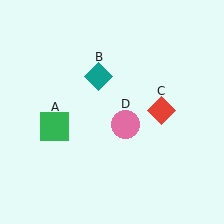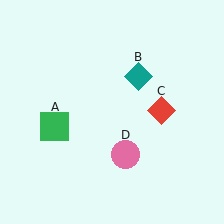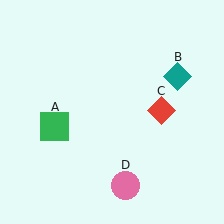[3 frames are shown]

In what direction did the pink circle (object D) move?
The pink circle (object D) moved down.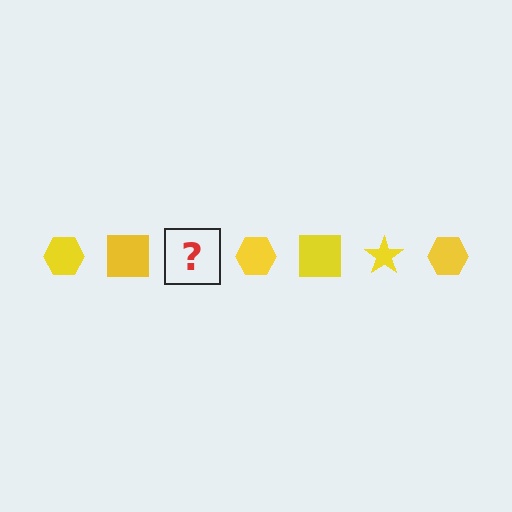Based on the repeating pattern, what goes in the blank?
The blank should be a yellow star.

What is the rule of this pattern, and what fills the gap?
The rule is that the pattern cycles through hexagon, square, star shapes in yellow. The gap should be filled with a yellow star.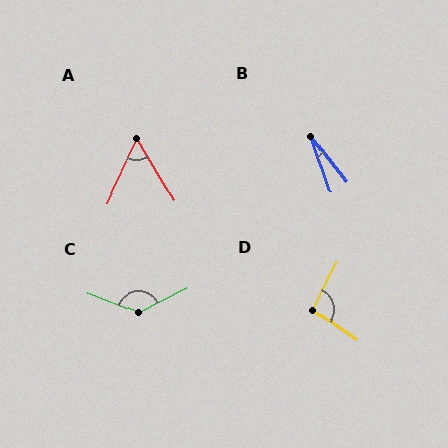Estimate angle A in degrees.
Approximately 56 degrees.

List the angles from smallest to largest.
B (18°), A (56°), D (99°), C (132°).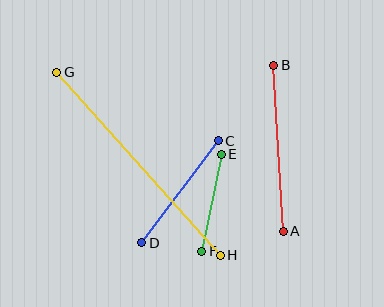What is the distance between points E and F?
The distance is approximately 99 pixels.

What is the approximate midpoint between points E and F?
The midpoint is at approximately (211, 203) pixels.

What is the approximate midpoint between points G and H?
The midpoint is at approximately (139, 164) pixels.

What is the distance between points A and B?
The distance is approximately 166 pixels.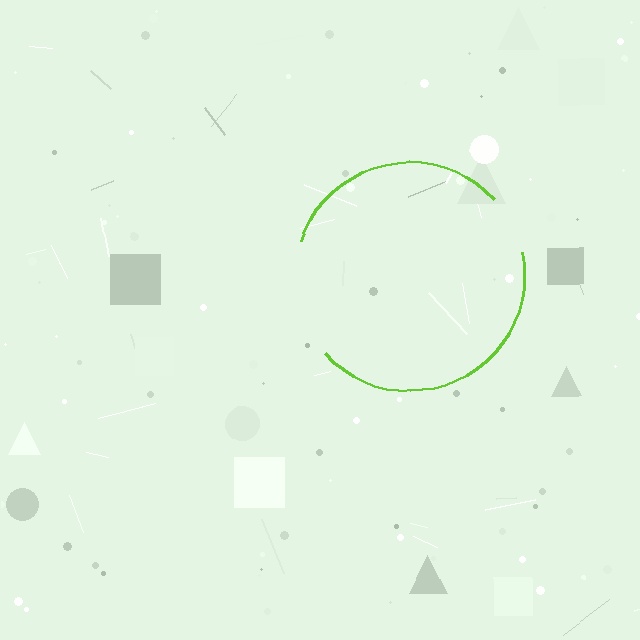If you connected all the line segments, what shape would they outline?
They would outline a circle.